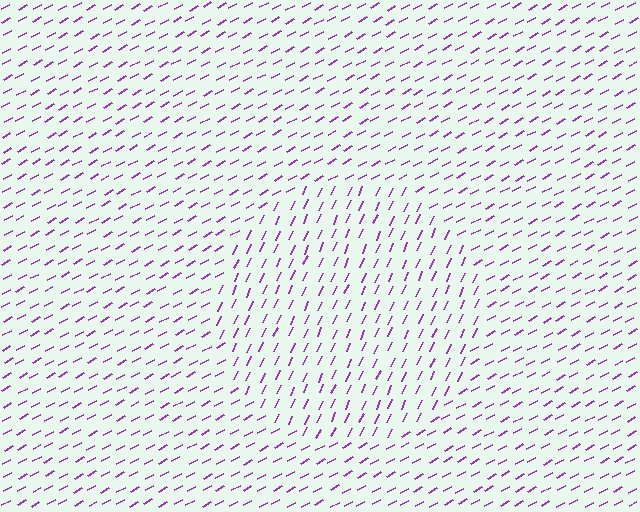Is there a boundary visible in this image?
Yes, there is a texture boundary formed by a change in line orientation.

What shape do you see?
I see a circle.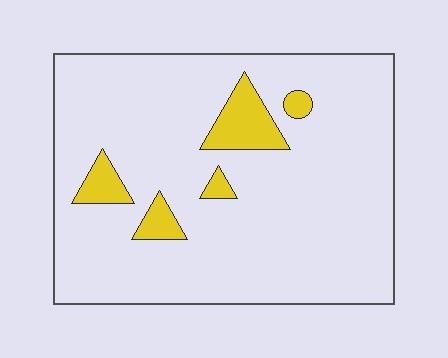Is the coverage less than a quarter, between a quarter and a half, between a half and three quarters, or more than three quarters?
Less than a quarter.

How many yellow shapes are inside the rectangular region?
5.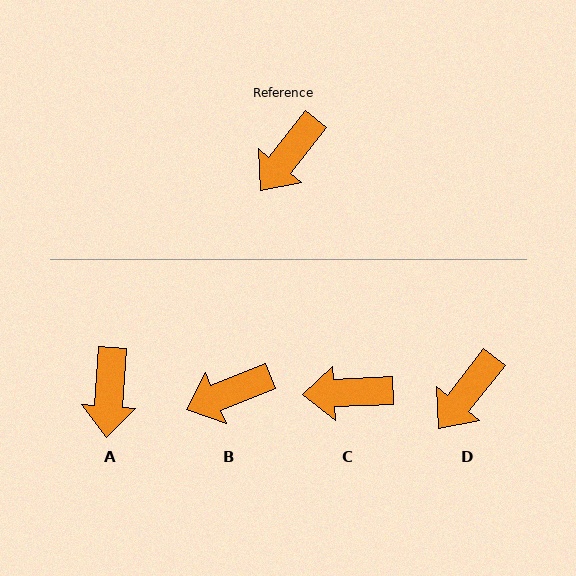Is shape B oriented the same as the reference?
No, it is off by about 30 degrees.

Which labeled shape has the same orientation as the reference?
D.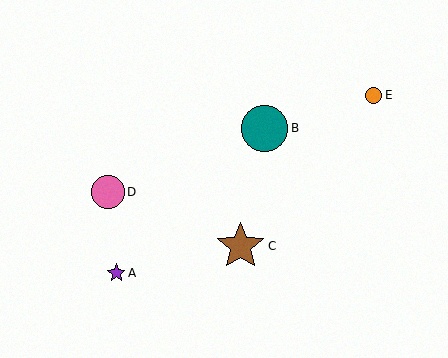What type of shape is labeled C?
Shape C is a brown star.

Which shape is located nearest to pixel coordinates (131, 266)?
The purple star (labeled A) at (116, 273) is nearest to that location.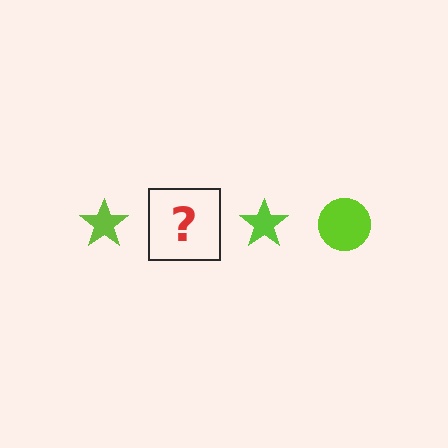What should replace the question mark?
The question mark should be replaced with a lime circle.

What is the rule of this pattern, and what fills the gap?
The rule is that the pattern cycles through star, circle shapes in lime. The gap should be filled with a lime circle.